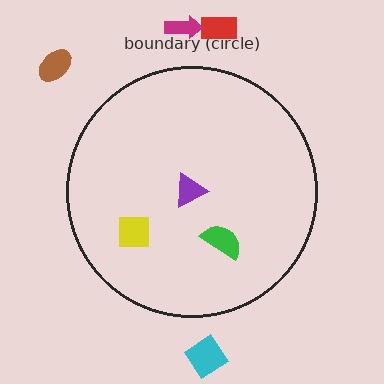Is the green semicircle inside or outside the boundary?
Inside.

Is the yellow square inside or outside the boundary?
Inside.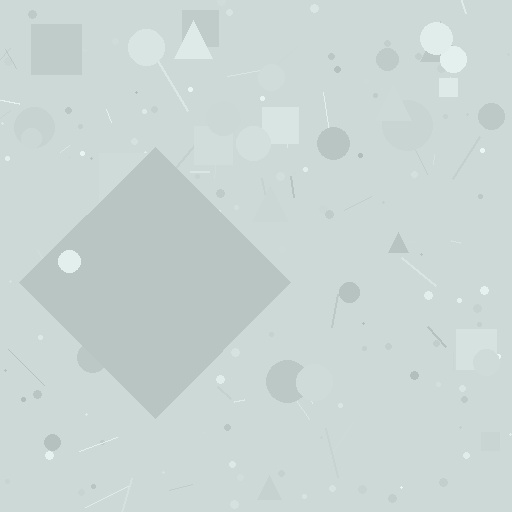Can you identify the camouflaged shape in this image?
The camouflaged shape is a diamond.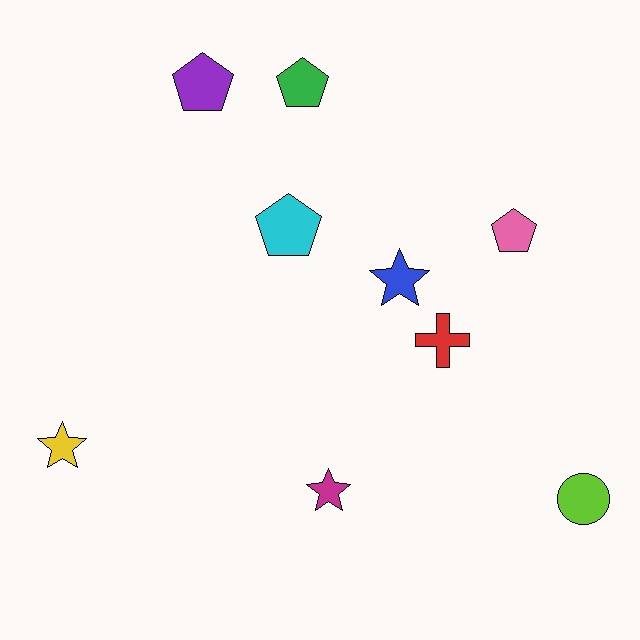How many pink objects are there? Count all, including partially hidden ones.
There is 1 pink object.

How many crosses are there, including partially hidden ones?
There is 1 cross.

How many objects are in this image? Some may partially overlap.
There are 9 objects.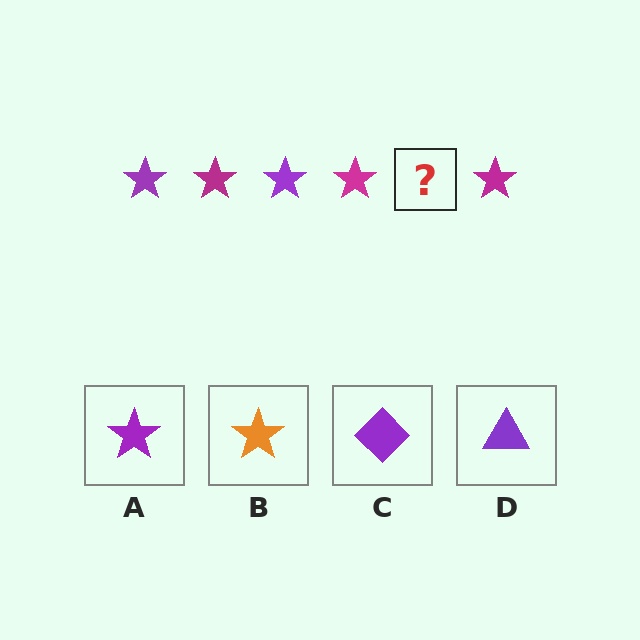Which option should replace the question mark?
Option A.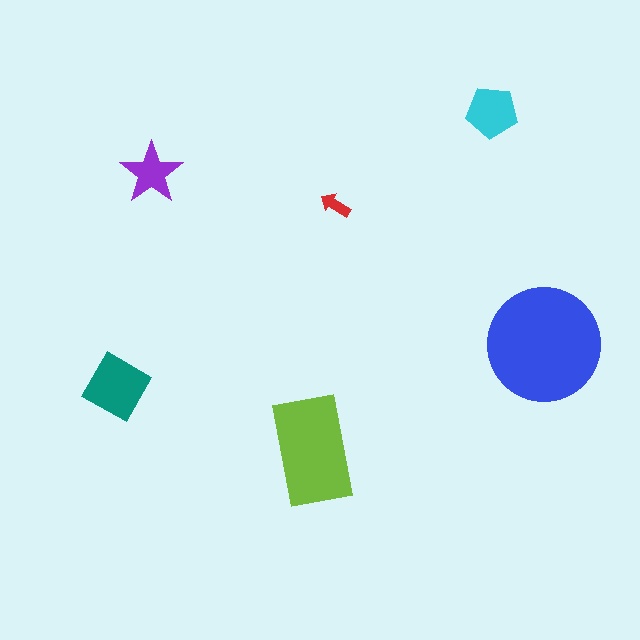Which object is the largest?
The blue circle.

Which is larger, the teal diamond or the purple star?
The teal diamond.